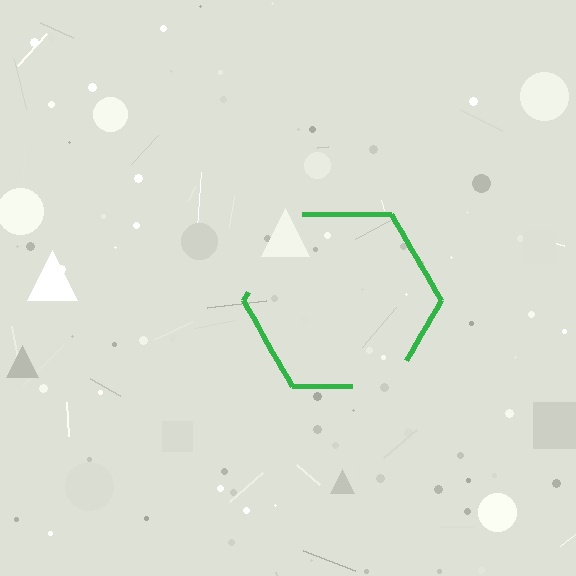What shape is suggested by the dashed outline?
The dashed outline suggests a hexagon.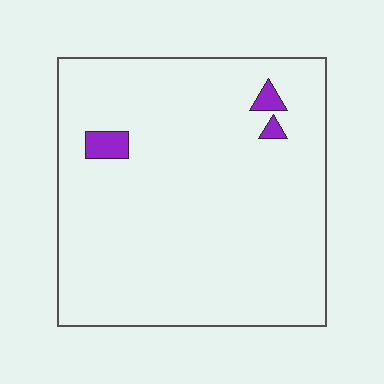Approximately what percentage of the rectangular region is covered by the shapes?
Approximately 5%.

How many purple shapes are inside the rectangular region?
3.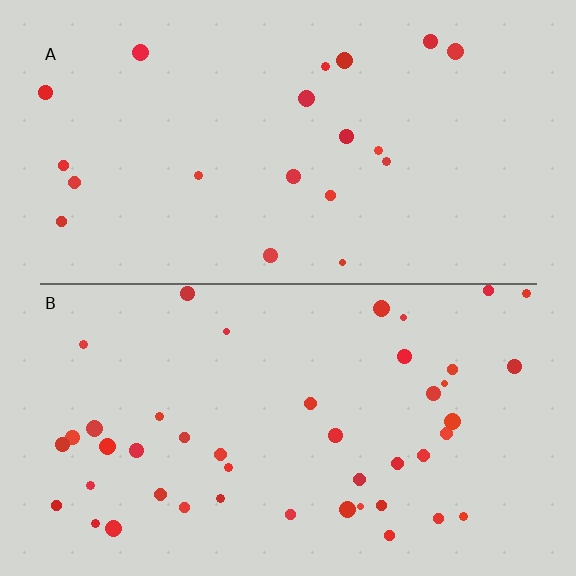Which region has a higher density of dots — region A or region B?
B (the bottom).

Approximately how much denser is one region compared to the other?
Approximately 2.2× — region B over region A.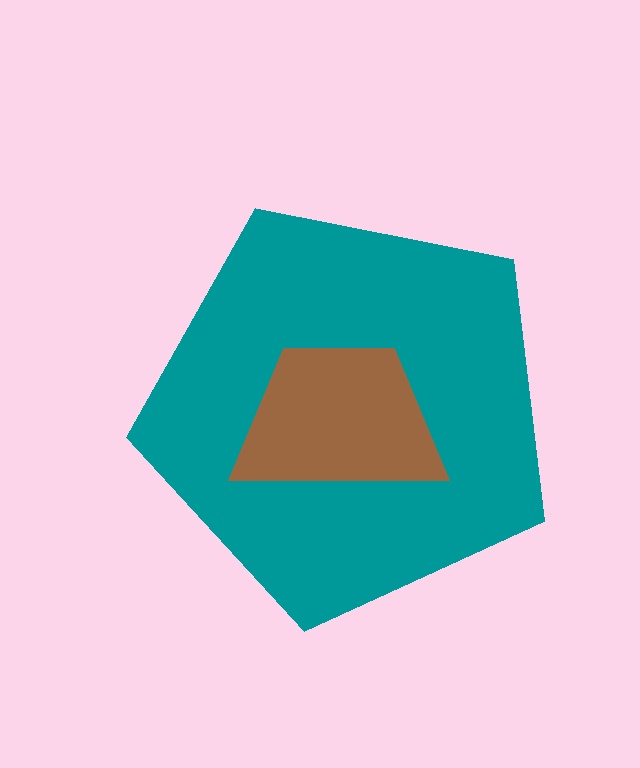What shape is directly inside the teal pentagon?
The brown trapezoid.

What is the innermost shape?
The brown trapezoid.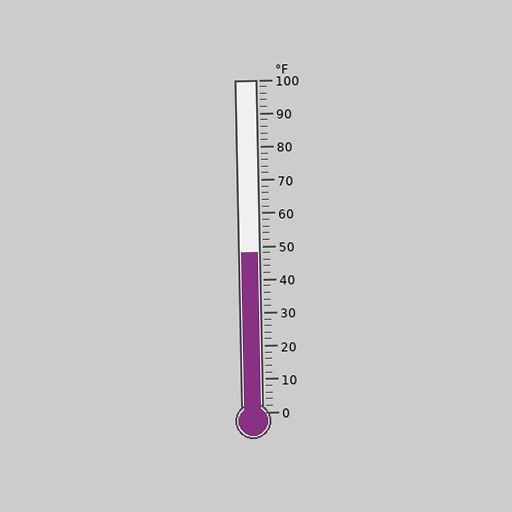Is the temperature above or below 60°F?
The temperature is below 60°F.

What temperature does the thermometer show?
The thermometer shows approximately 48°F.